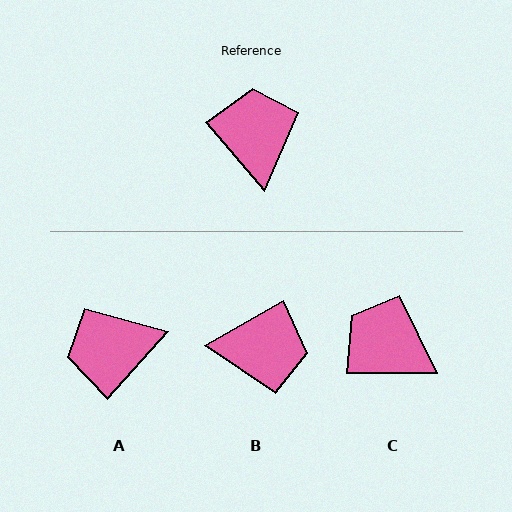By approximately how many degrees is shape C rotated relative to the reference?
Approximately 49 degrees counter-clockwise.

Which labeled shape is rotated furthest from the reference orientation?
B, about 101 degrees away.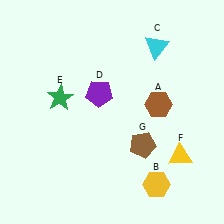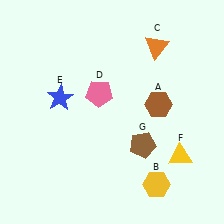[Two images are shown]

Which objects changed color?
C changed from cyan to orange. D changed from purple to pink. E changed from green to blue.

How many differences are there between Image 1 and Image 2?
There are 3 differences between the two images.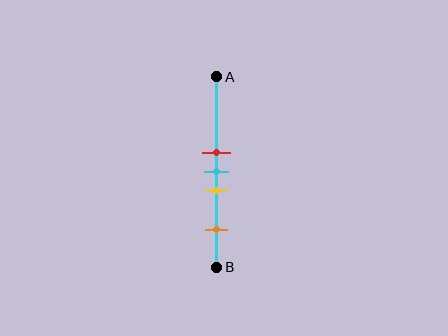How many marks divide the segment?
There are 4 marks dividing the segment.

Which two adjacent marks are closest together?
The red and cyan marks are the closest adjacent pair.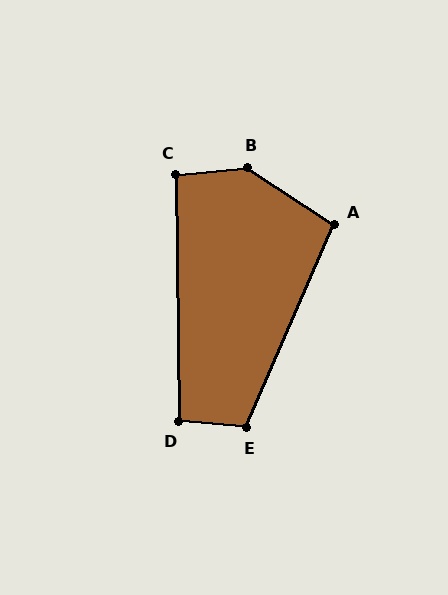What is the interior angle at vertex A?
Approximately 100 degrees (obtuse).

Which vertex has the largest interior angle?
B, at approximately 141 degrees.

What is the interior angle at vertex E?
Approximately 108 degrees (obtuse).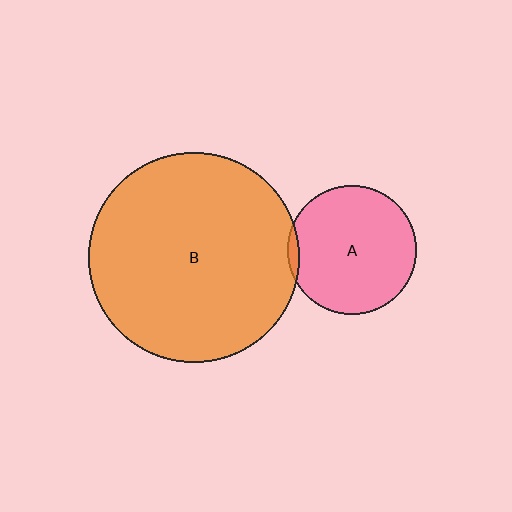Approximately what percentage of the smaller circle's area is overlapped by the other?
Approximately 5%.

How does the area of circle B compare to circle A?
Approximately 2.7 times.